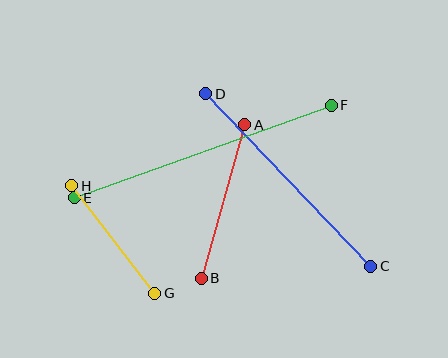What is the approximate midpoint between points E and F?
The midpoint is at approximately (203, 151) pixels.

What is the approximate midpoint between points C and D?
The midpoint is at approximately (288, 180) pixels.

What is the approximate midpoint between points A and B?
The midpoint is at approximately (223, 201) pixels.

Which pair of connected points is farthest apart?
Points E and F are farthest apart.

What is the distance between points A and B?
The distance is approximately 159 pixels.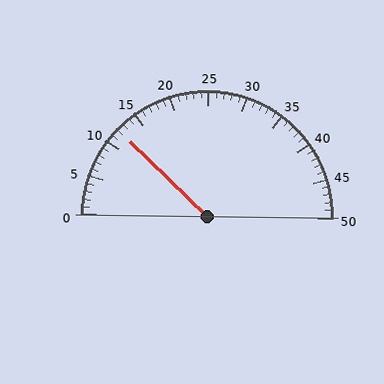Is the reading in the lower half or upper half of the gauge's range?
The reading is in the lower half of the range (0 to 50).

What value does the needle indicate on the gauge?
The needle indicates approximately 12.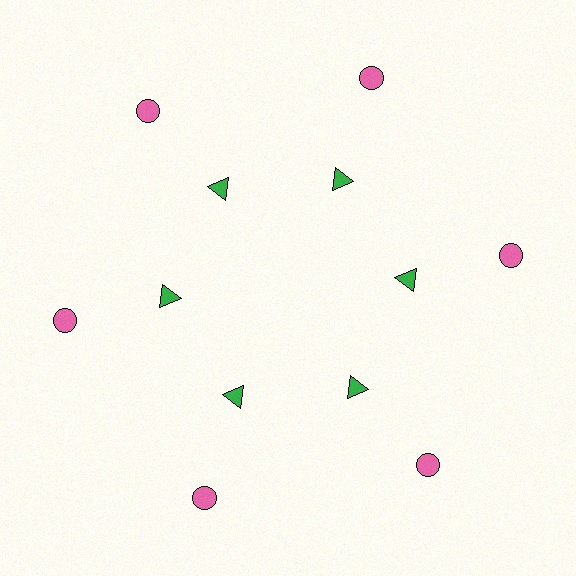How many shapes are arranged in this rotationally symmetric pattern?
There are 12 shapes, arranged in 6 groups of 2.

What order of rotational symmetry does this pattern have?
This pattern has 6-fold rotational symmetry.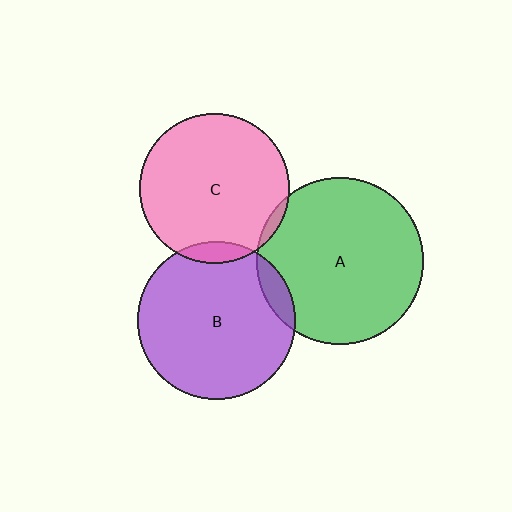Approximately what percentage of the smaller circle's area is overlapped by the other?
Approximately 10%.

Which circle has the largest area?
Circle A (green).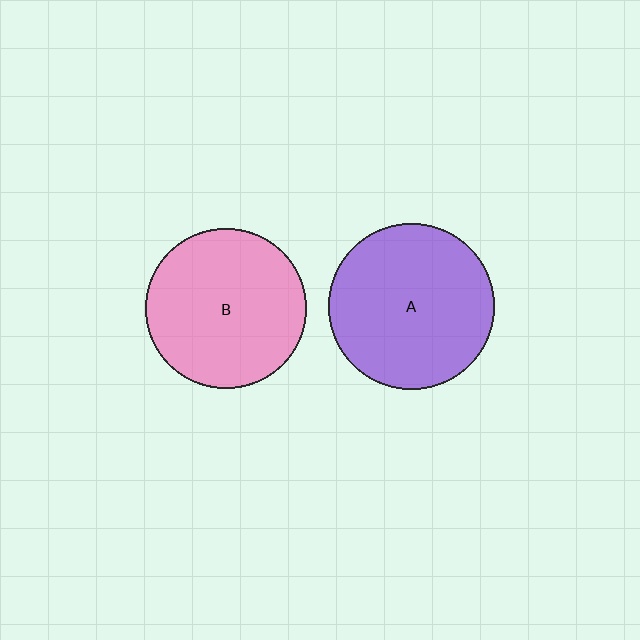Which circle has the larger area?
Circle A (purple).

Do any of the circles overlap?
No, none of the circles overlap.